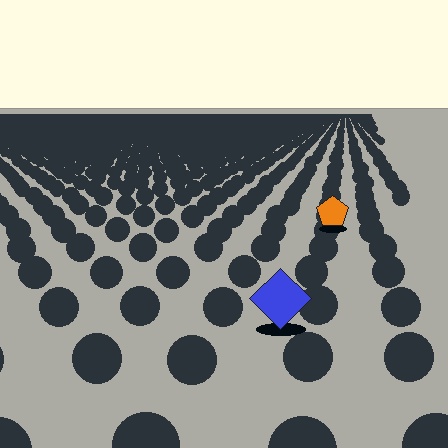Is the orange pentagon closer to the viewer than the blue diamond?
No. The blue diamond is closer — you can tell from the texture gradient: the ground texture is coarser near it.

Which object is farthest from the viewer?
The orange pentagon is farthest from the viewer. It appears smaller and the ground texture around it is denser.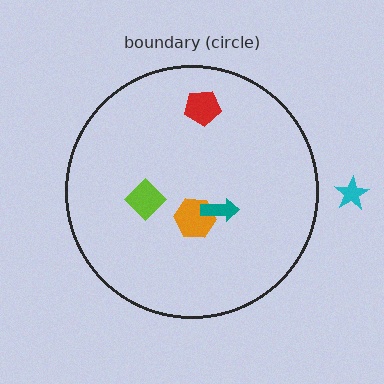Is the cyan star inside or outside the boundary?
Outside.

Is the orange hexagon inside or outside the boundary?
Inside.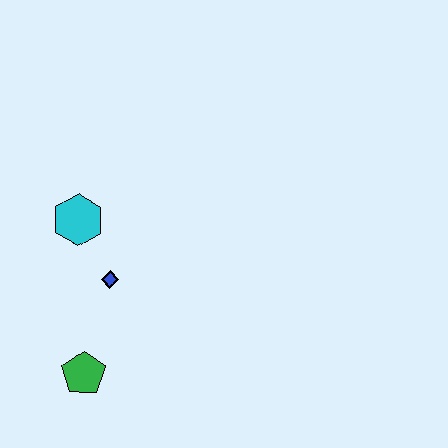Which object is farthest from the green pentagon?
The cyan hexagon is farthest from the green pentagon.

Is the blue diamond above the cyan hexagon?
No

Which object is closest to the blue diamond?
The cyan hexagon is closest to the blue diamond.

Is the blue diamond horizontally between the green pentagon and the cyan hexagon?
No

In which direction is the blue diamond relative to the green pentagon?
The blue diamond is above the green pentagon.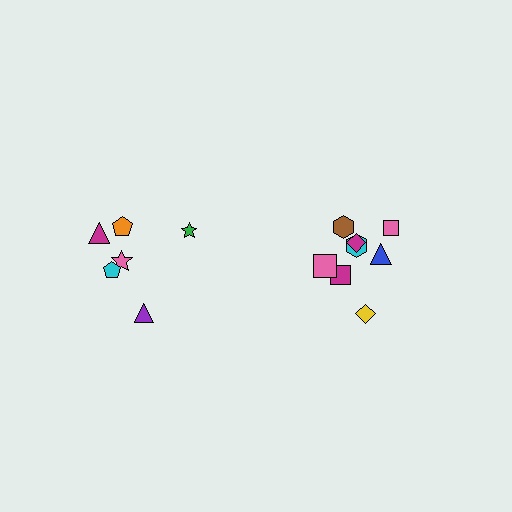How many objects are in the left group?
There are 6 objects.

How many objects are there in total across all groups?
There are 14 objects.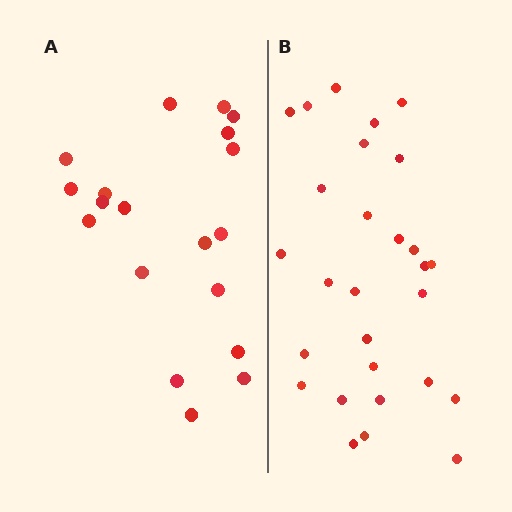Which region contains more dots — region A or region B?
Region B (the right region) has more dots.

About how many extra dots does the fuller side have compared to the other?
Region B has roughly 8 or so more dots than region A.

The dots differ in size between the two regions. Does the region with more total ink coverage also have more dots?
No. Region A has more total ink coverage because its dots are larger, but region B actually contains more individual dots. Total area can be misleading — the number of items is what matters here.